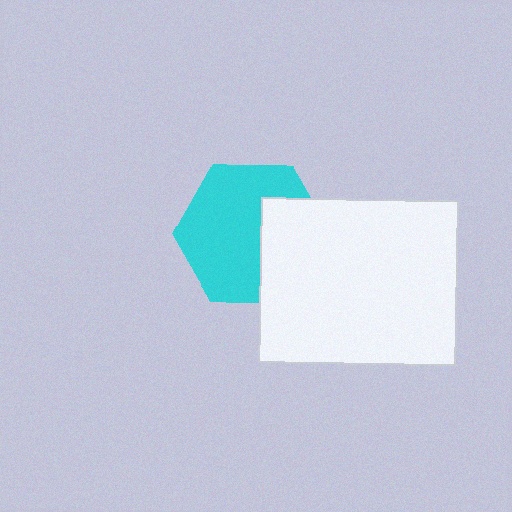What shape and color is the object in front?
The object in front is a white rectangle.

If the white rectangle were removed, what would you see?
You would see the complete cyan hexagon.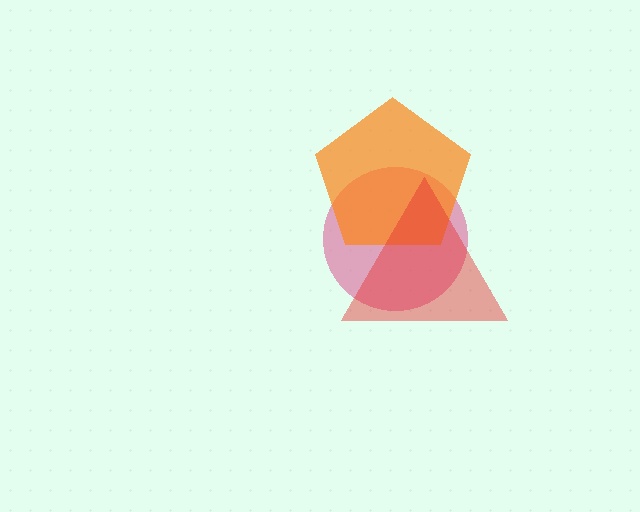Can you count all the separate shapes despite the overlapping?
Yes, there are 3 separate shapes.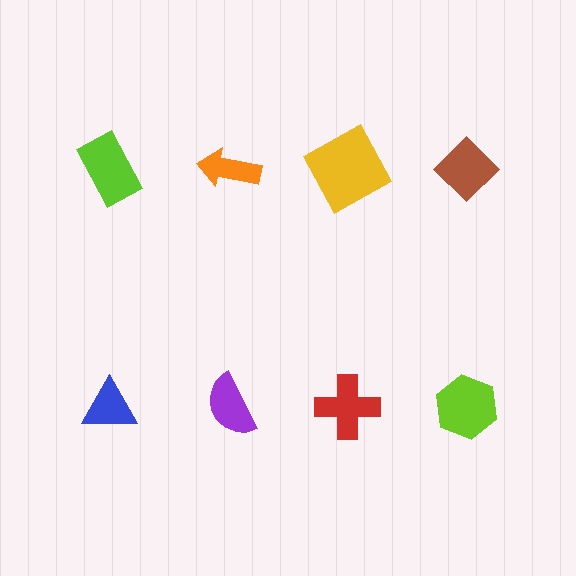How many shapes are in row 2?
4 shapes.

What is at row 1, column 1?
A lime rectangle.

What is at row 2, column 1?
A blue triangle.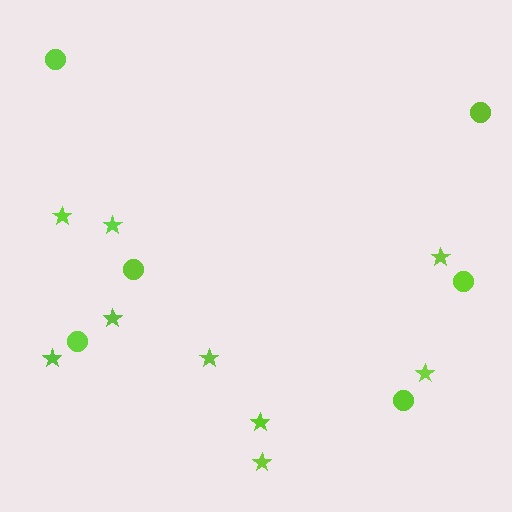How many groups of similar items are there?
There are 2 groups: one group of stars (9) and one group of circles (6).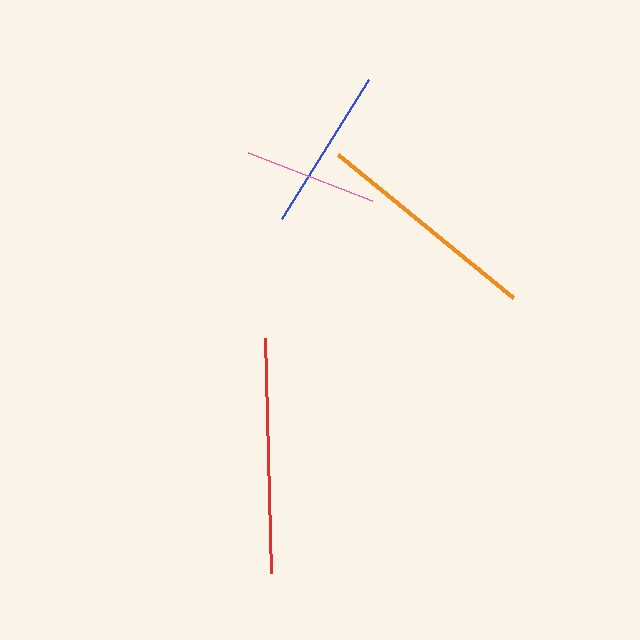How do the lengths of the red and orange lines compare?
The red and orange lines are approximately the same length.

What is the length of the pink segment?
The pink segment is approximately 133 pixels long.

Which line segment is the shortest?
The pink line is the shortest at approximately 133 pixels.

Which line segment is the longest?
The red line is the longest at approximately 235 pixels.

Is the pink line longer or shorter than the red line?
The red line is longer than the pink line.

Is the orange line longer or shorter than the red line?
The red line is longer than the orange line.